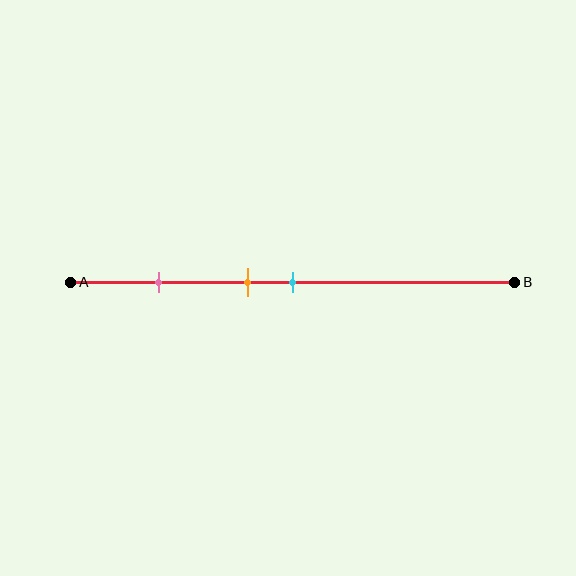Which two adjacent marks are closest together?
The orange and cyan marks are the closest adjacent pair.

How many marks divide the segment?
There are 3 marks dividing the segment.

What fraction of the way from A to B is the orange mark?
The orange mark is approximately 40% (0.4) of the way from A to B.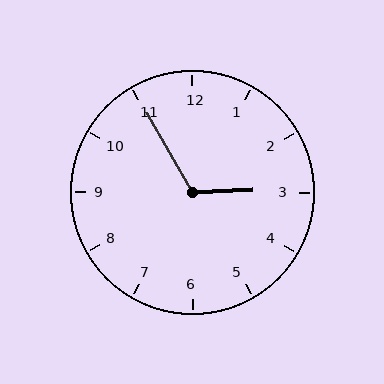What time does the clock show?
2:55.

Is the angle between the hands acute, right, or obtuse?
It is obtuse.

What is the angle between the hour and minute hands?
Approximately 118 degrees.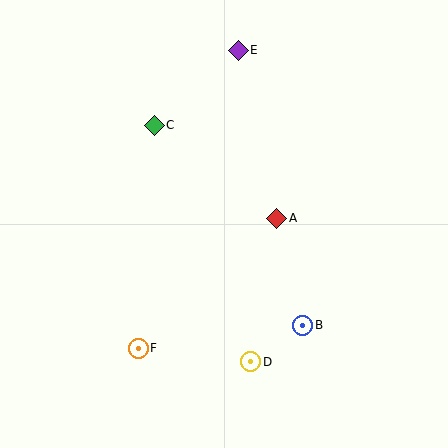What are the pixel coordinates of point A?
Point A is at (277, 218).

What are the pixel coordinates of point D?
Point D is at (251, 362).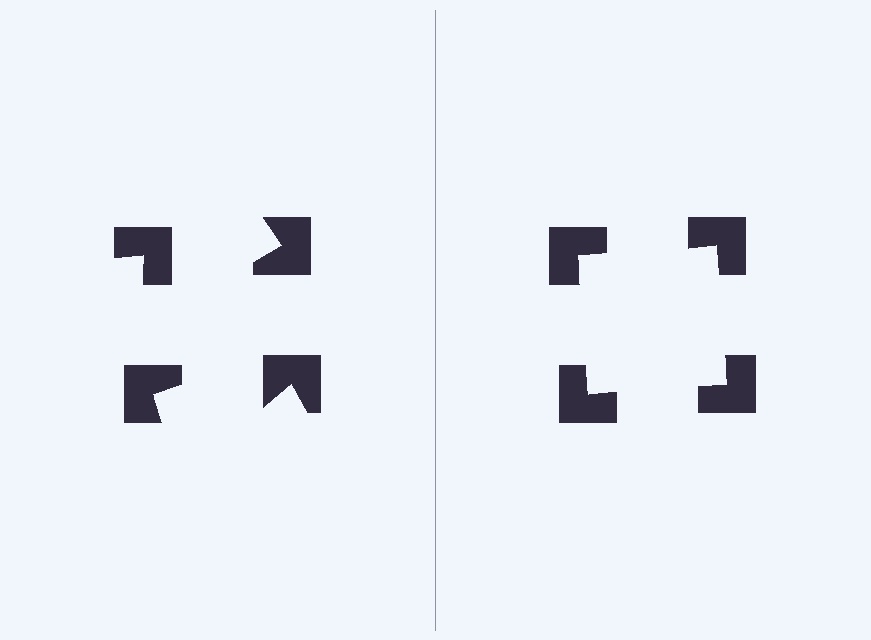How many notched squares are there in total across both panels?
8 — 4 on each side.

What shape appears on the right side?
An illusory square.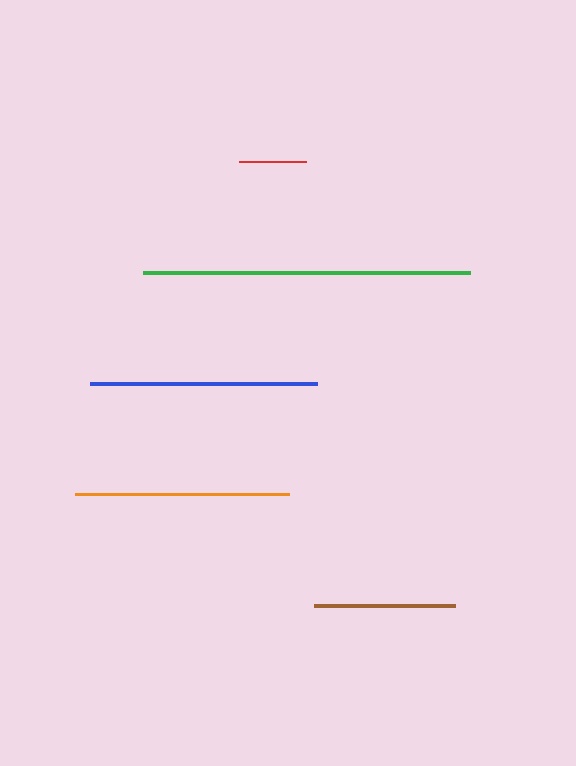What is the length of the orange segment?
The orange segment is approximately 214 pixels long.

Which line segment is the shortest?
The red line is the shortest at approximately 66 pixels.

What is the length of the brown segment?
The brown segment is approximately 141 pixels long.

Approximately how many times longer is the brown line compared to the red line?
The brown line is approximately 2.1 times the length of the red line.